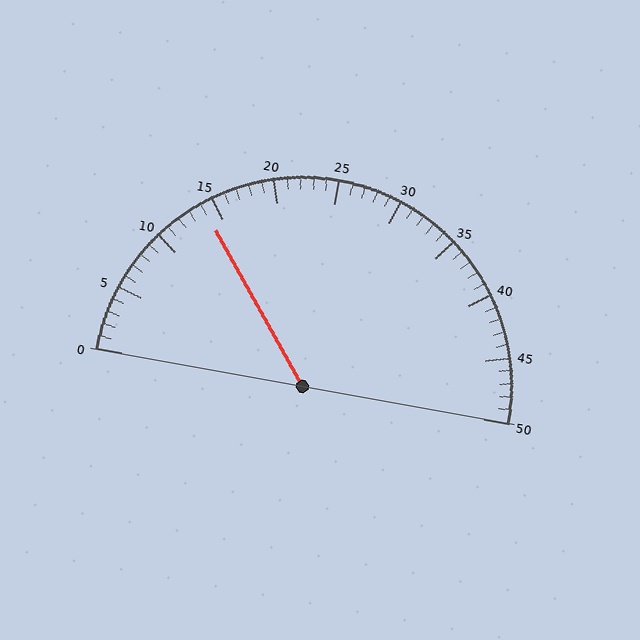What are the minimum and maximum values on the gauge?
The gauge ranges from 0 to 50.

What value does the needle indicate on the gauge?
The needle indicates approximately 14.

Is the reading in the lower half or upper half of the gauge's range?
The reading is in the lower half of the range (0 to 50).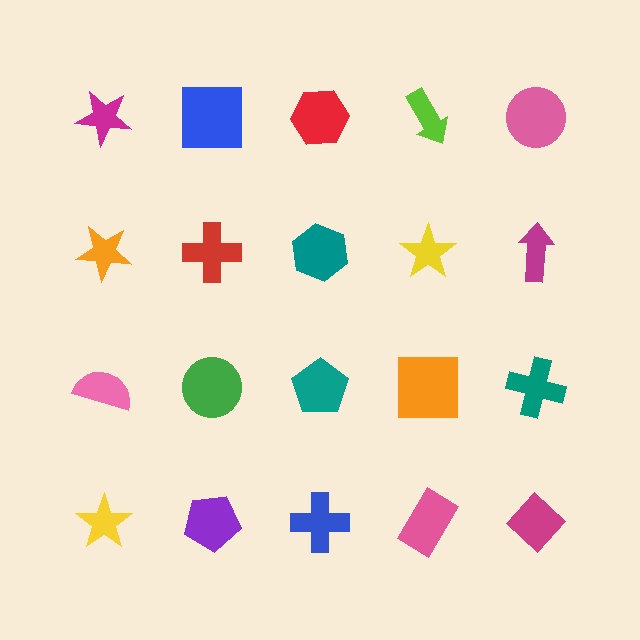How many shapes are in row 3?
5 shapes.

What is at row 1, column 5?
A pink circle.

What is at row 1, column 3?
A red hexagon.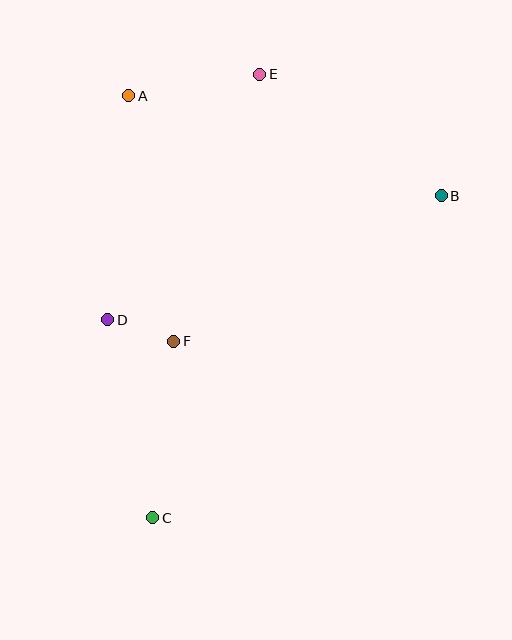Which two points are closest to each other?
Points D and F are closest to each other.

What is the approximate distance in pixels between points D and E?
The distance between D and E is approximately 289 pixels.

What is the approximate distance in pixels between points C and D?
The distance between C and D is approximately 203 pixels.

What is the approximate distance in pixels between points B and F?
The distance between B and F is approximately 304 pixels.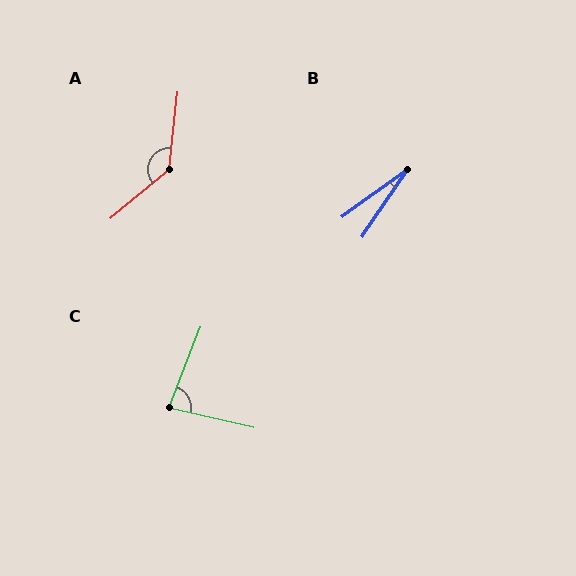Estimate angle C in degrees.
Approximately 81 degrees.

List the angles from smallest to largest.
B (20°), C (81°), A (136°).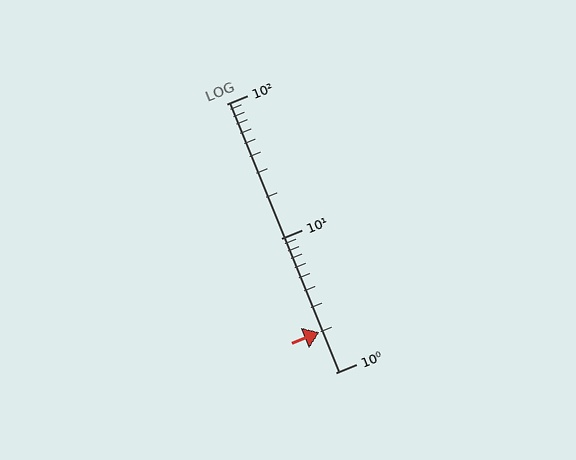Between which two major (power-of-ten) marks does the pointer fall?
The pointer is between 1 and 10.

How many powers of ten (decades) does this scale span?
The scale spans 2 decades, from 1 to 100.